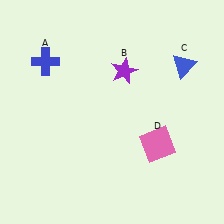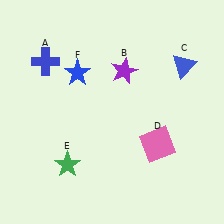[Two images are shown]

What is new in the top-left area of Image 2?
A blue star (F) was added in the top-left area of Image 2.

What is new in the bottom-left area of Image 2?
A green star (E) was added in the bottom-left area of Image 2.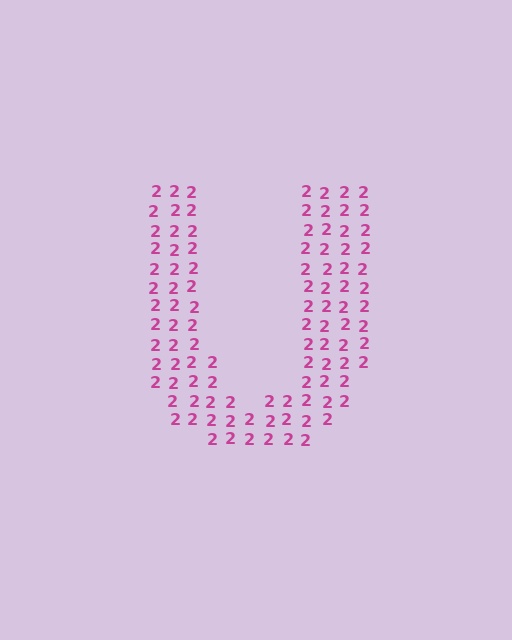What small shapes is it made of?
It is made of small digit 2's.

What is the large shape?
The large shape is the letter U.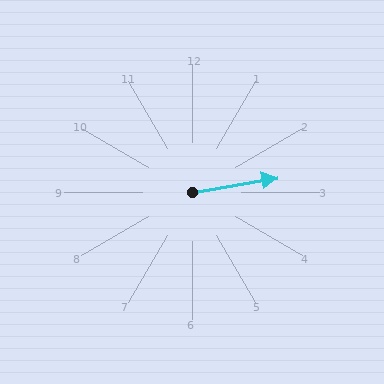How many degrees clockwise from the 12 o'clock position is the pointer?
Approximately 81 degrees.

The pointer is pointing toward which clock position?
Roughly 3 o'clock.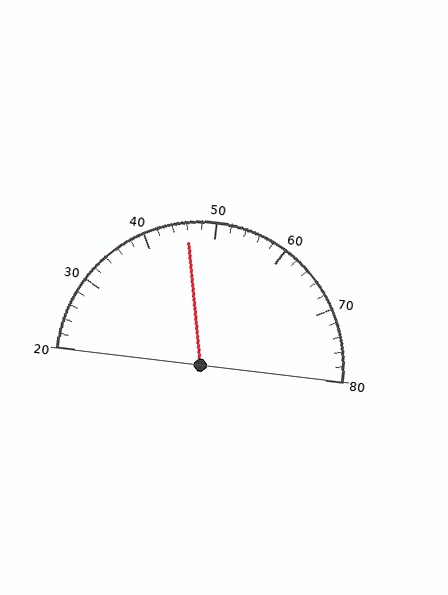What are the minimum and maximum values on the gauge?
The gauge ranges from 20 to 80.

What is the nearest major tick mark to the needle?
The nearest major tick mark is 50.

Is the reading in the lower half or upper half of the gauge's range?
The reading is in the lower half of the range (20 to 80).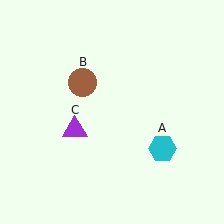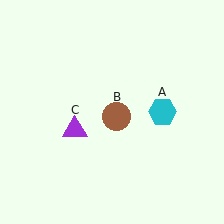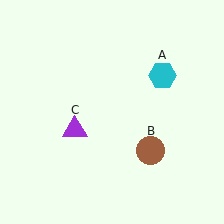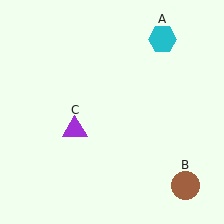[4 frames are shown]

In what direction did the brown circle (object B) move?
The brown circle (object B) moved down and to the right.